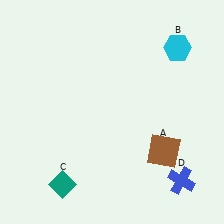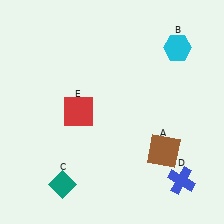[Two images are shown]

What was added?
A red square (E) was added in Image 2.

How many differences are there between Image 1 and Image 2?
There is 1 difference between the two images.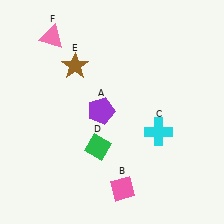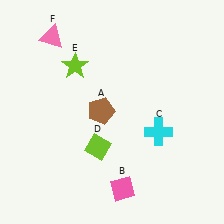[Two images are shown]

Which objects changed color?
A changed from purple to brown. D changed from green to lime. E changed from brown to lime.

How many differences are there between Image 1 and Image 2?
There are 3 differences between the two images.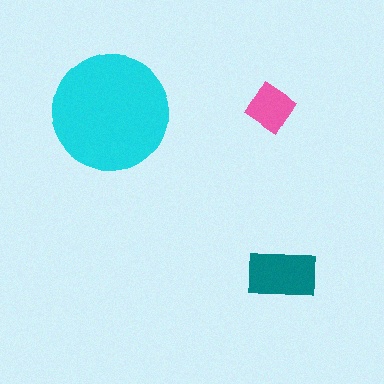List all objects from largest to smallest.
The cyan circle, the teal rectangle, the pink diamond.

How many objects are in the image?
There are 3 objects in the image.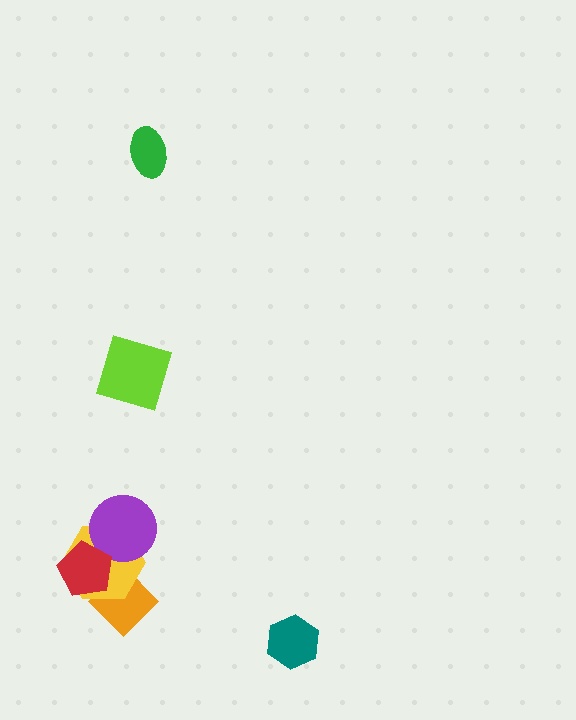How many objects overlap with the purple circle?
2 objects overlap with the purple circle.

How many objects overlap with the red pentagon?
3 objects overlap with the red pentagon.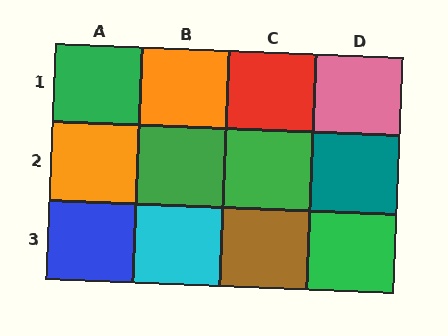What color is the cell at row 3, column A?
Blue.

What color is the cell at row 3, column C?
Brown.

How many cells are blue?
1 cell is blue.